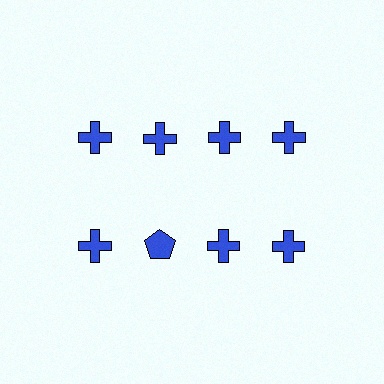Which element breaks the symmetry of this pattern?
The blue pentagon in the second row, second from left column breaks the symmetry. All other shapes are blue crosses.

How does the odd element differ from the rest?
It has a different shape: pentagon instead of cross.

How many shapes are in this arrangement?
There are 8 shapes arranged in a grid pattern.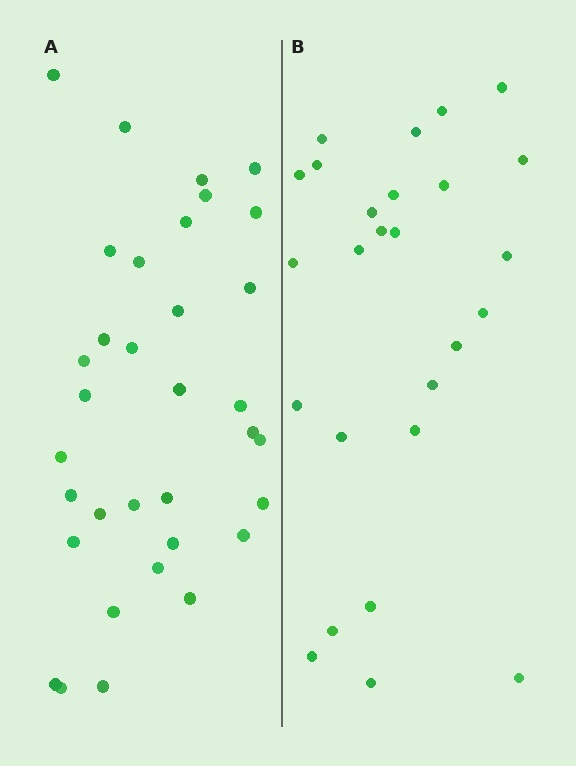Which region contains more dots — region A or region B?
Region A (the left region) has more dots.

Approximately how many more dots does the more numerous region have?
Region A has roughly 8 or so more dots than region B.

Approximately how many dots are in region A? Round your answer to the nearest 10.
About 30 dots. (The exact count is 34, which rounds to 30.)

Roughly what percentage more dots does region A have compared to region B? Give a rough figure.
About 30% more.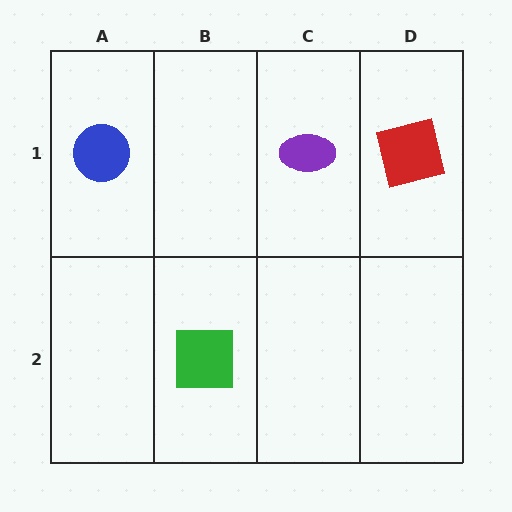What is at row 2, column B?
A green square.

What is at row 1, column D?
A red square.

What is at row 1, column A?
A blue circle.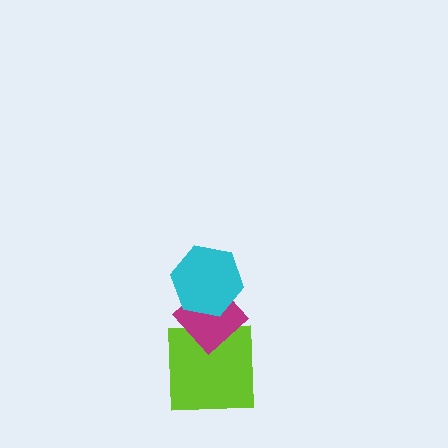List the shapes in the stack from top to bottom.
From top to bottom: the cyan hexagon, the magenta diamond, the lime square.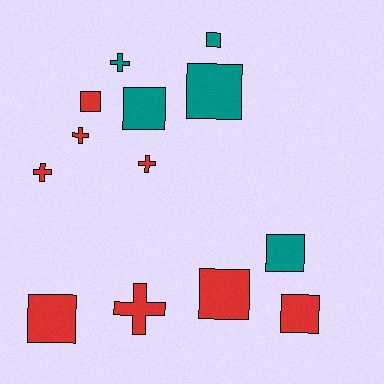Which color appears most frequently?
Red, with 8 objects.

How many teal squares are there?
There are 4 teal squares.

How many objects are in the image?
There are 13 objects.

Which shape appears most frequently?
Square, with 8 objects.